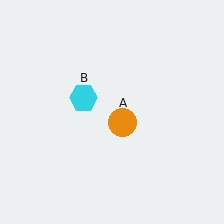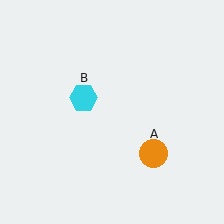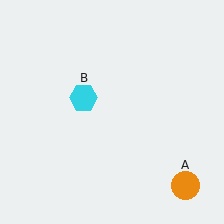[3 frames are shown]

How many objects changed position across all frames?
1 object changed position: orange circle (object A).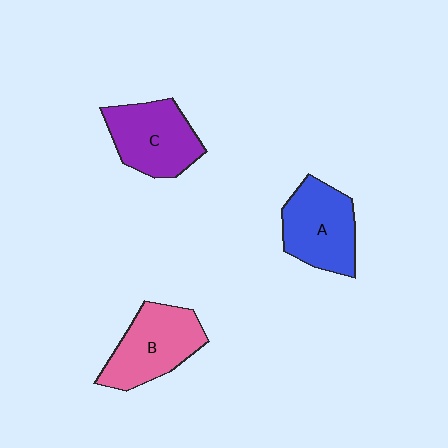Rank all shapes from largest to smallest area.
From largest to smallest: B (pink), C (purple), A (blue).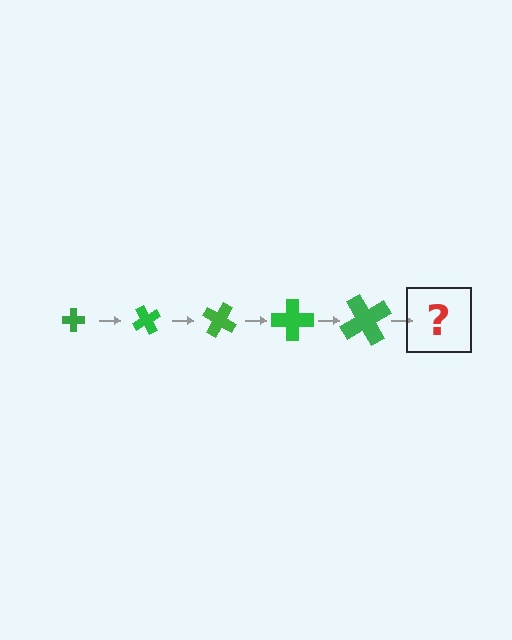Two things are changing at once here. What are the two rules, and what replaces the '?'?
The two rules are that the cross grows larger each step and it rotates 60 degrees each step. The '?' should be a cross, larger than the previous one and rotated 300 degrees from the start.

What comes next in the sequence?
The next element should be a cross, larger than the previous one and rotated 300 degrees from the start.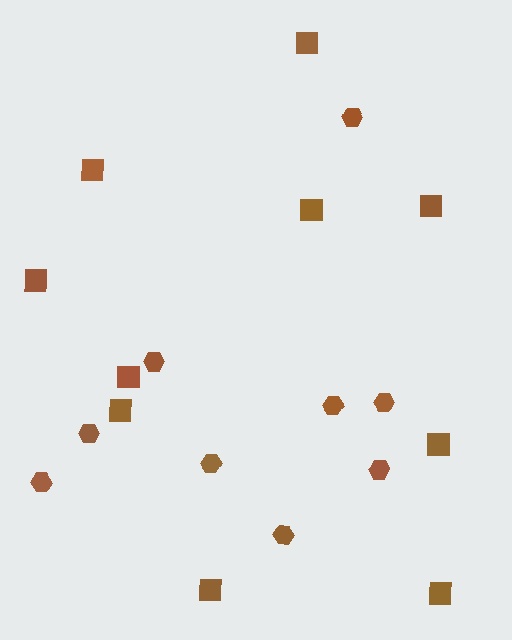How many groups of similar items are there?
There are 2 groups: one group of hexagons (9) and one group of squares (10).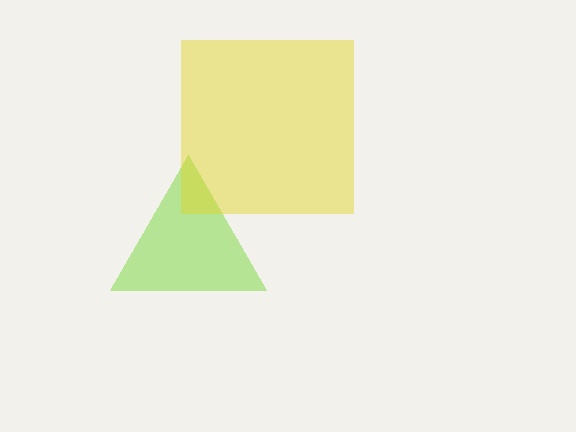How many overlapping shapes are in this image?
There are 2 overlapping shapes in the image.